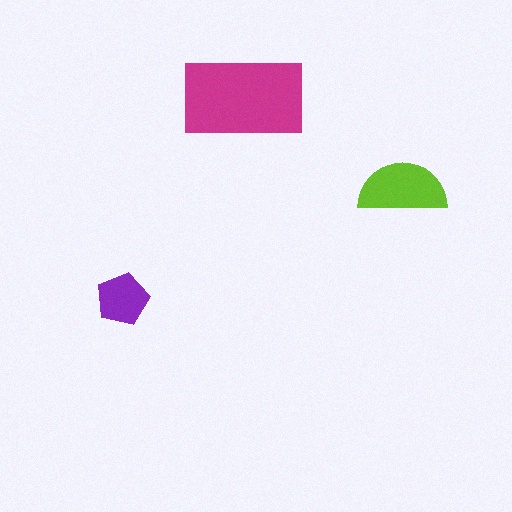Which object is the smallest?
The purple pentagon.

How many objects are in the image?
There are 3 objects in the image.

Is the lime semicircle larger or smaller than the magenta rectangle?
Smaller.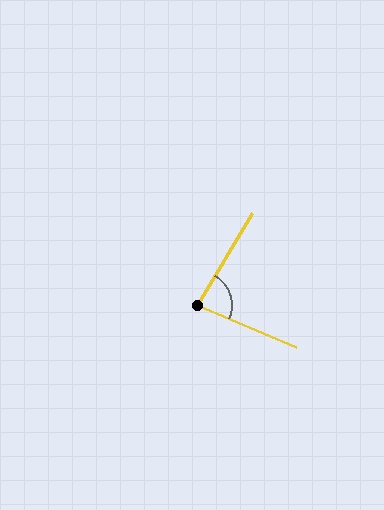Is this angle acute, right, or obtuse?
It is acute.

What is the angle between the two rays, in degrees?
Approximately 82 degrees.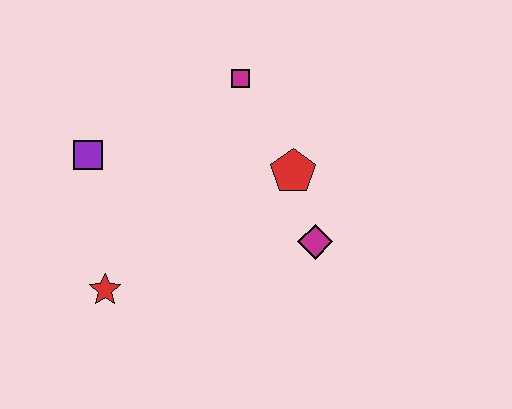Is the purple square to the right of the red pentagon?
No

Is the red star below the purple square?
Yes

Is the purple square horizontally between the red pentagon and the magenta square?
No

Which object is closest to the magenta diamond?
The red pentagon is closest to the magenta diamond.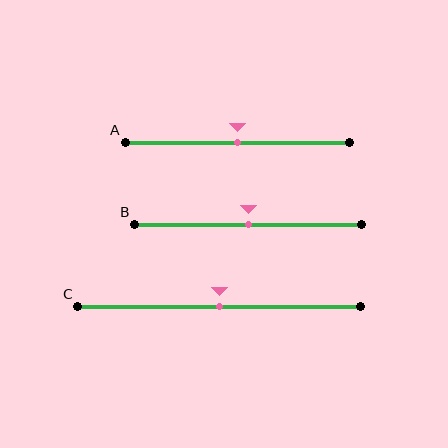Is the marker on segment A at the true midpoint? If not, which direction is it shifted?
Yes, the marker on segment A is at the true midpoint.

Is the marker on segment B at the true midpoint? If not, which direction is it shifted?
Yes, the marker on segment B is at the true midpoint.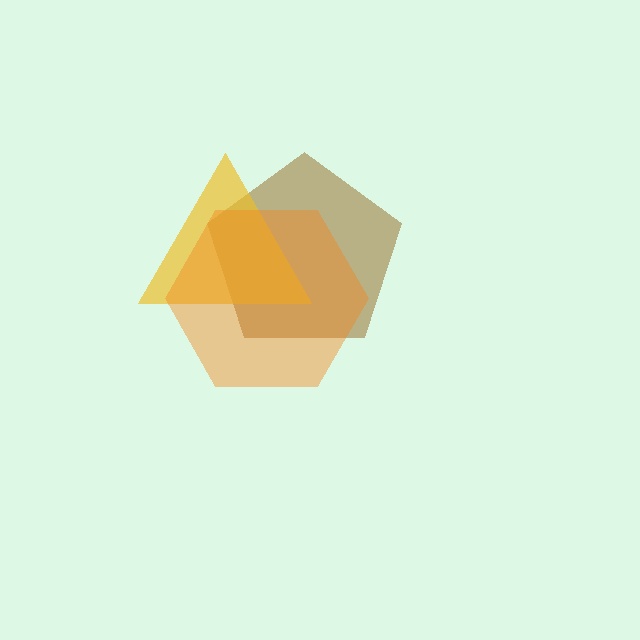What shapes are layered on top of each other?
The layered shapes are: a brown pentagon, a yellow triangle, an orange hexagon.